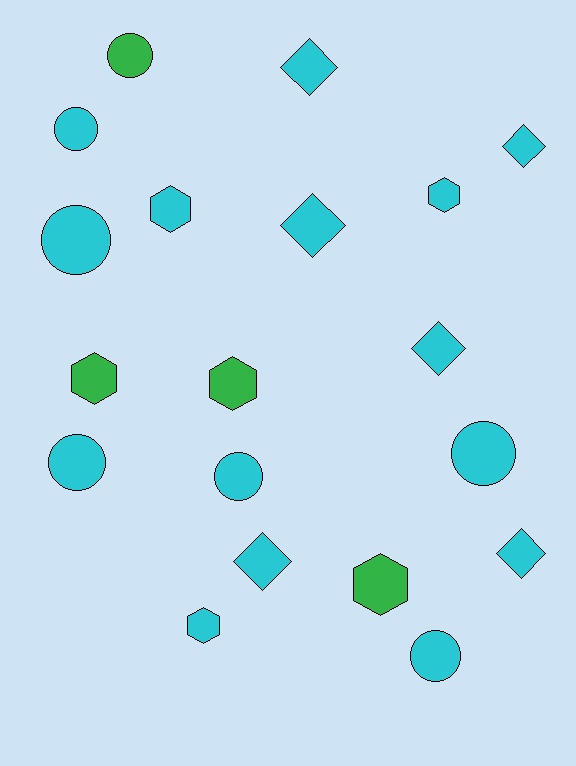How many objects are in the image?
There are 19 objects.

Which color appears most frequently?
Cyan, with 15 objects.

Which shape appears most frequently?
Circle, with 7 objects.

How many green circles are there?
There is 1 green circle.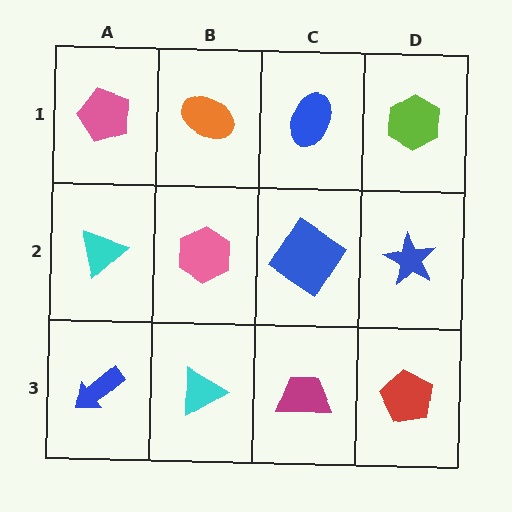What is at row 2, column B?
A pink hexagon.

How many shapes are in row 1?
4 shapes.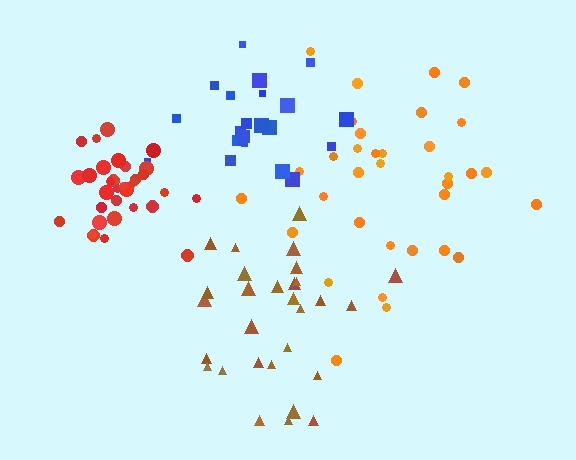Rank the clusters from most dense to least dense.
red, blue, brown, orange.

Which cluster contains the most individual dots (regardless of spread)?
Orange (34).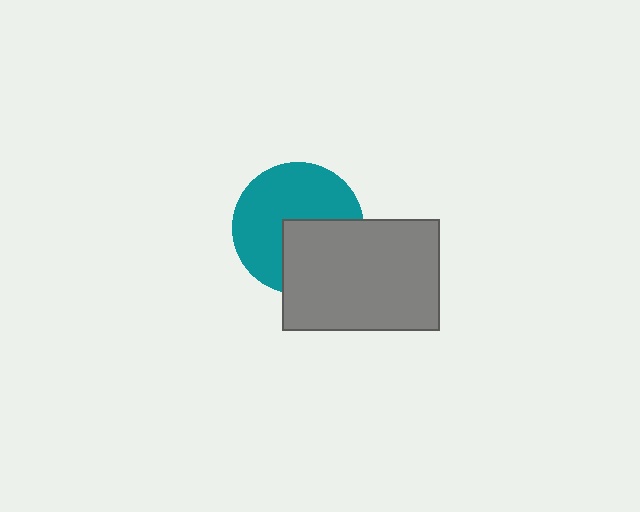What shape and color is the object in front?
The object in front is a gray rectangle.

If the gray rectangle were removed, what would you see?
You would see the complete teal circle.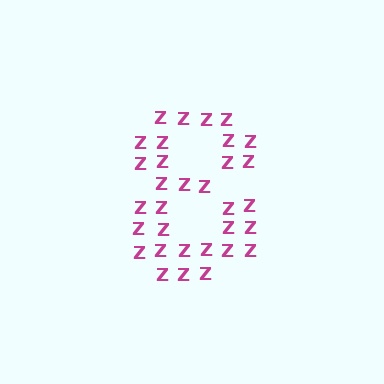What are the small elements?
The small elements are letter Z's.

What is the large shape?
The large shape is the digit 8.